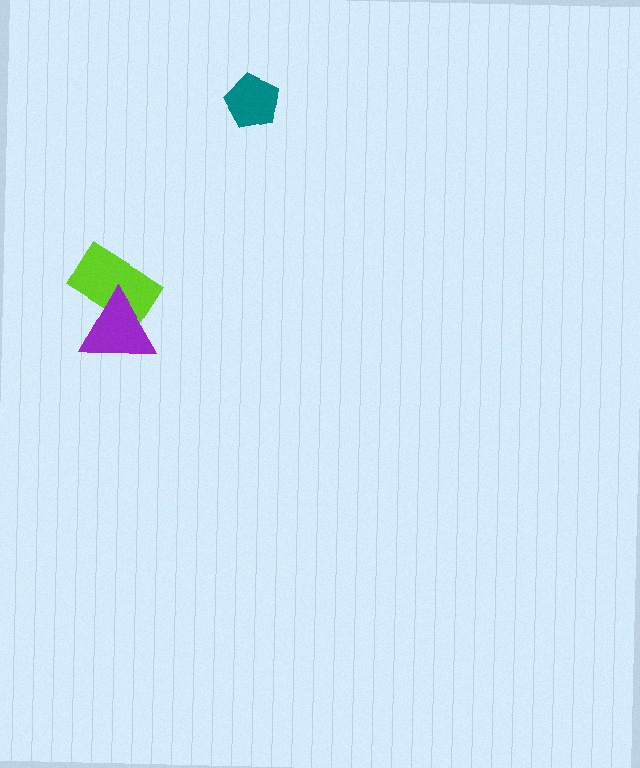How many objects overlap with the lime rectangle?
1 object overlaps with the lime rectangle.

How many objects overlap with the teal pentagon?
0 objects overlap with the teal pentagon.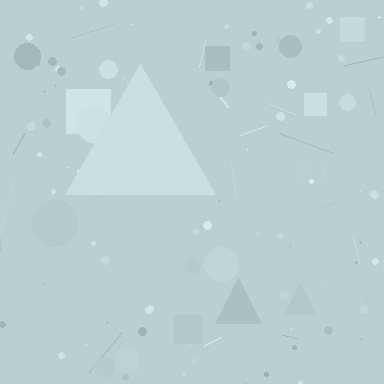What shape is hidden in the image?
A triangle is hidden in the image.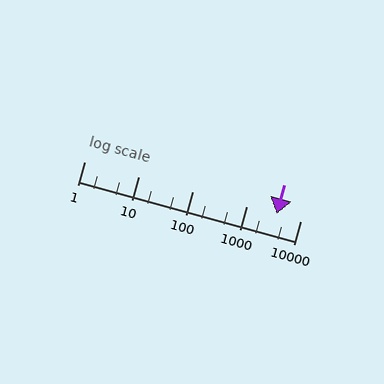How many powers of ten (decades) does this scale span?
The scale spans 4 decades, from 1 to 10000.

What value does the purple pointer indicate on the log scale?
The pointer indicates approximately 3700.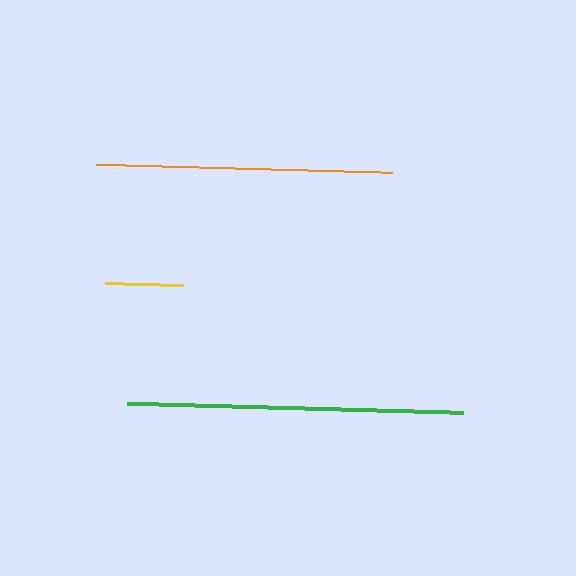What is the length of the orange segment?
The orange segment is approximately 296 pixels long.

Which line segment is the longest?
The green line is the longest at approximately 336 pixels.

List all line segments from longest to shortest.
From longest to shortest: green, orange, yellow.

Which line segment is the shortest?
The yellow line is the shortest at approximately 78 pixels.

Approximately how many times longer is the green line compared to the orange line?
The green line is approximately 1.1 times the length of the orange line.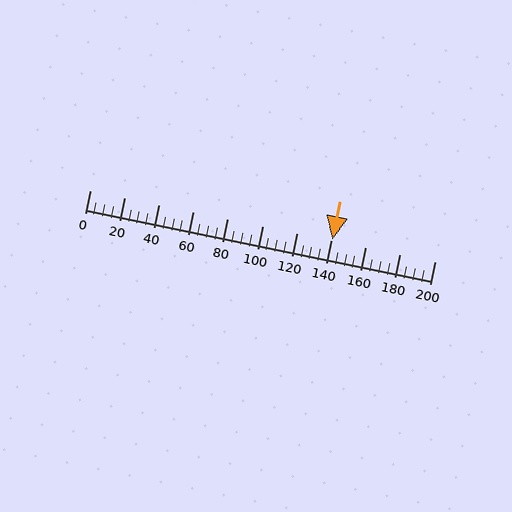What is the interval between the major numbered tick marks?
The major tick marks are spaced 20 units apart.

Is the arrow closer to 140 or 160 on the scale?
The arrow is closer to 140.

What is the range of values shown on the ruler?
The ruler shows values from 0 to 200.